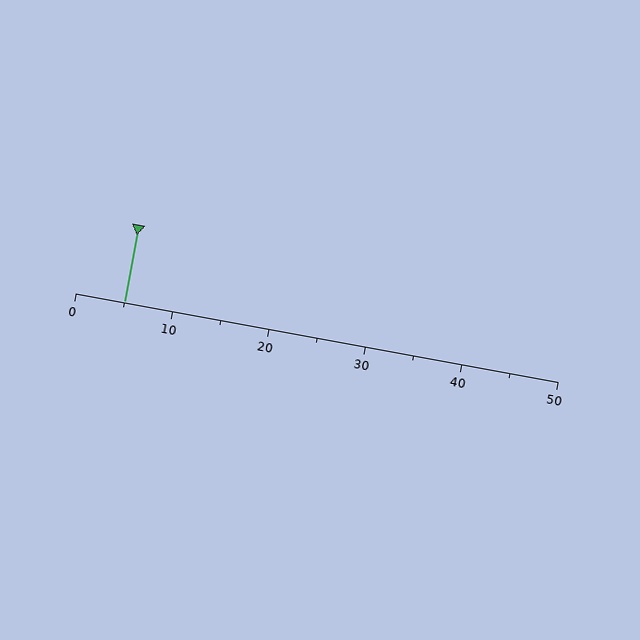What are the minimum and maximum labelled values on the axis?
The axis runs from 0 to 50.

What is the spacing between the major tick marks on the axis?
The major ticks are spaced 10 apart.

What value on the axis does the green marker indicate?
The marker indicates approximately 5.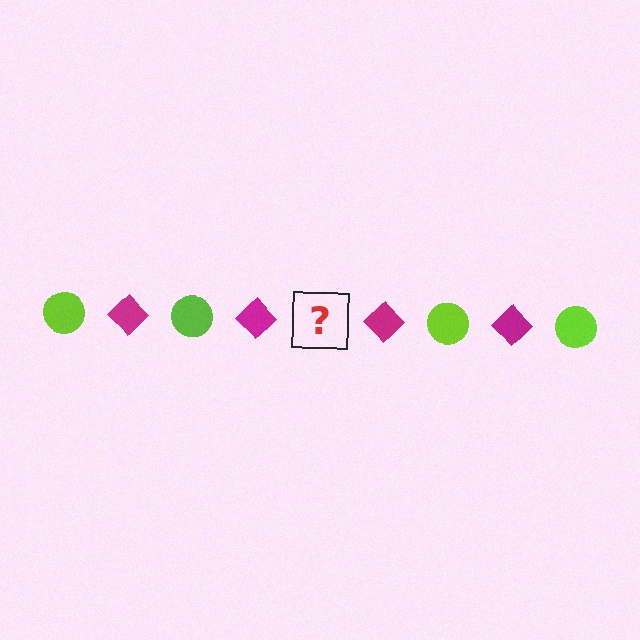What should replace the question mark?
The question mark should be replaced with a lime circle.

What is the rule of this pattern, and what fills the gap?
The rule is that the pattern alternates between lime circle and magenta diamond. The gap should be filled with a lime circle.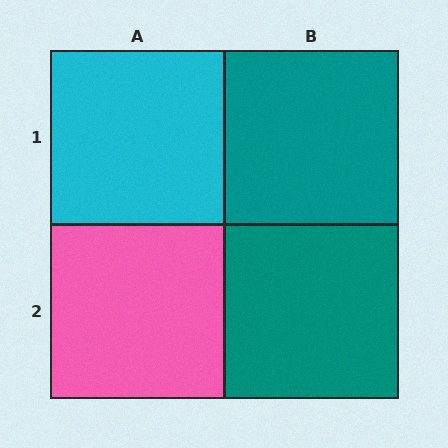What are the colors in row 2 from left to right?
Pink, teal.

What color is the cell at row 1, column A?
Cyan.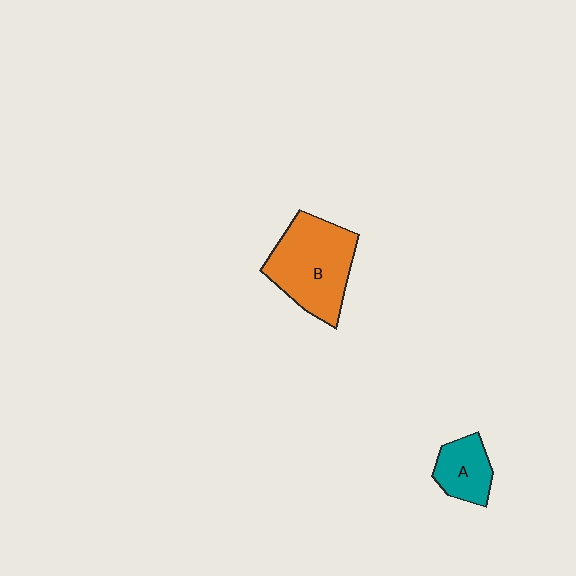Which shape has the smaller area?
Shape A (teal).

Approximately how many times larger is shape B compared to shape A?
Approximately 2.2 times.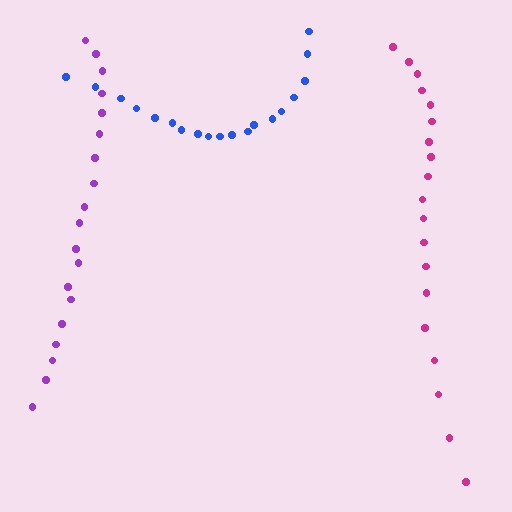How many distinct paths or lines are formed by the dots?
There are 3 distinct paths.